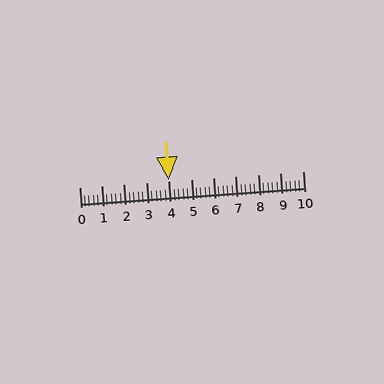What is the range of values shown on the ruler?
The ruler shows values from 0 to 10.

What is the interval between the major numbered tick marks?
The major tick marks are spaced 1 units apart.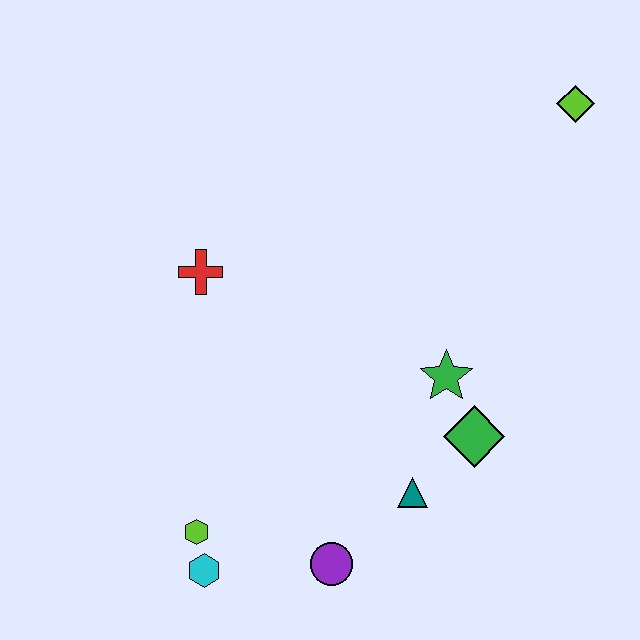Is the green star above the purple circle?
Yes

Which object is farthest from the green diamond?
The lime diamond is farthest from the green diamond.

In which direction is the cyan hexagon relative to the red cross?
The cyan hexagon is below the red cross.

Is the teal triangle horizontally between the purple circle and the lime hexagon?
No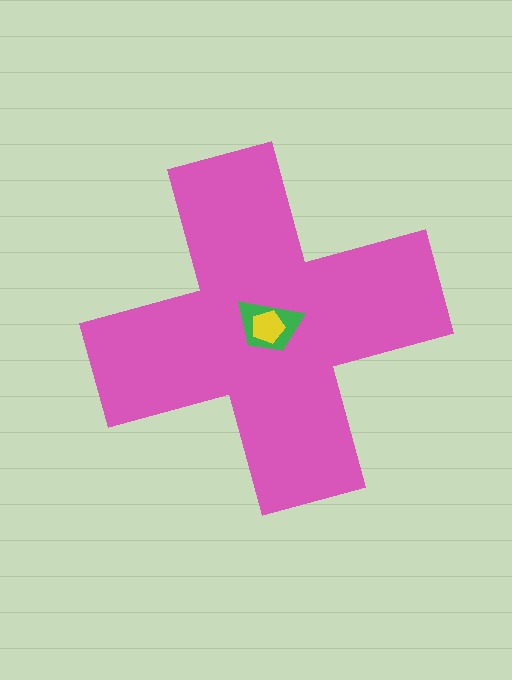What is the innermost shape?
The yellow pentagon.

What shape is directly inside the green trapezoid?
The yellow pentagon.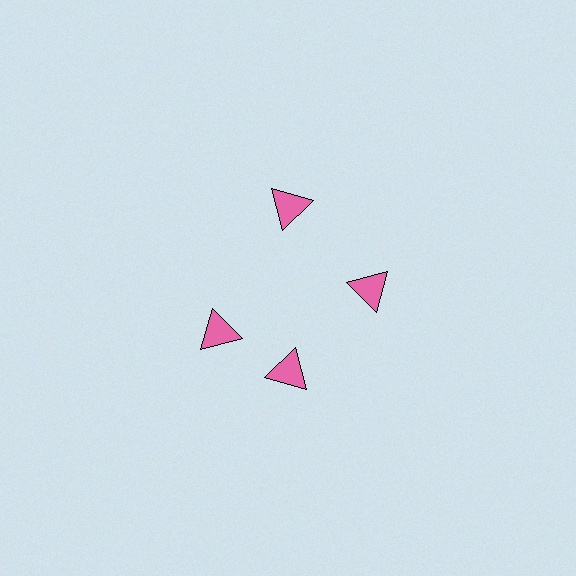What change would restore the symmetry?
The symmetry would be restored by rotating it back into even spacing with its neighbors so that all 4 triangles sit at equal angles and equal distance from the center.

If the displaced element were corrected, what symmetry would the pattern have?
It would have 4-fold rotational symmetry — the pattern would map onto itself every 90 degrees.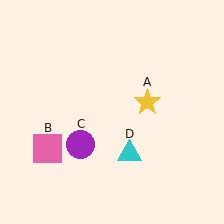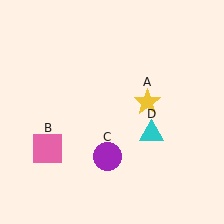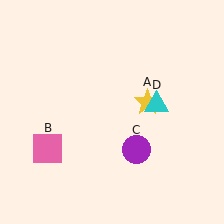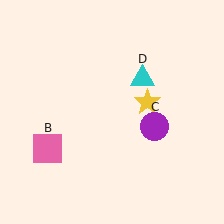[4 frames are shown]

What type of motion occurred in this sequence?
The purple circle (object C), cyan triangle (object D) rotated counterclockwise around the center of the scene.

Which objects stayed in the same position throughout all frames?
Yellow star (object A) and pink square (object B) remained stationary.